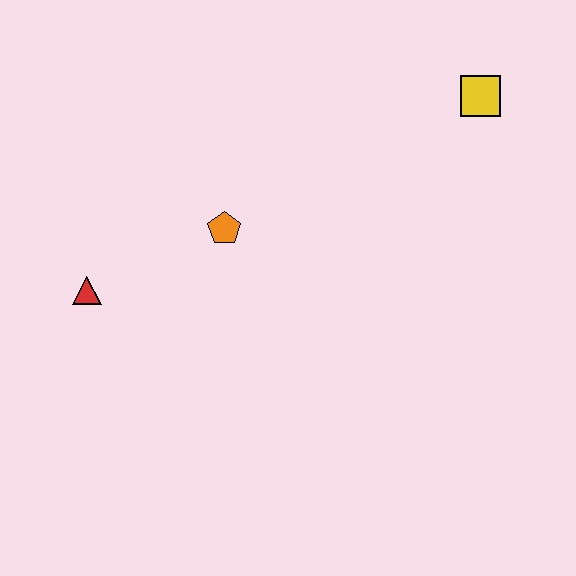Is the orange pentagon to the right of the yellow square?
No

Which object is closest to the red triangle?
The orange pentagon is closest to the red triangle.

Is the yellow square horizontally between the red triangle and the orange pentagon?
No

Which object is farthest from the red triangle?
The yellow square is farthest from the red triangle.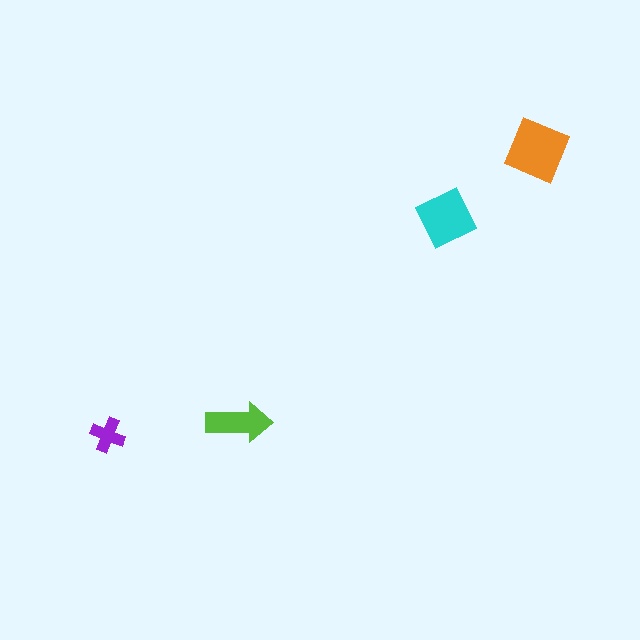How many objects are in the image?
There are 4 objects in the image.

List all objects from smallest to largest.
The purple cross, the lime arrow, the cyan square, the orange diamond.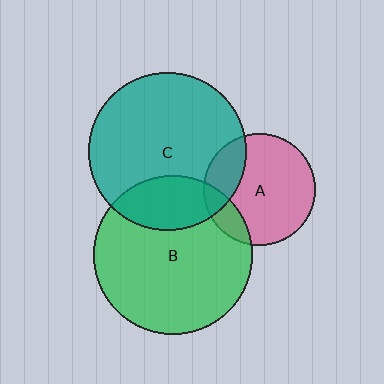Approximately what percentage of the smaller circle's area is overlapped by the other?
Approximately 15%.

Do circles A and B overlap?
Yes.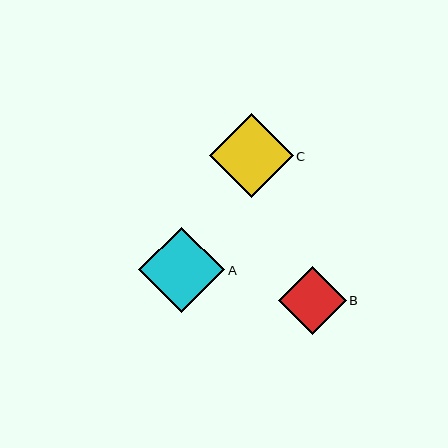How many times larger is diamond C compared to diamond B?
Diamond C is approximately 1.2 times the size of diamond B.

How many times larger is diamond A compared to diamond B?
Diamond A is approximately 1.3 times the size of diamond B.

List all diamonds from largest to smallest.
From largest to smallest: A, C, B.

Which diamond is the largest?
Diamond A is the largest with a size of approximately 86 pixels.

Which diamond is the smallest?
Diamond B is the smallest with a size of approximately 68 pixels.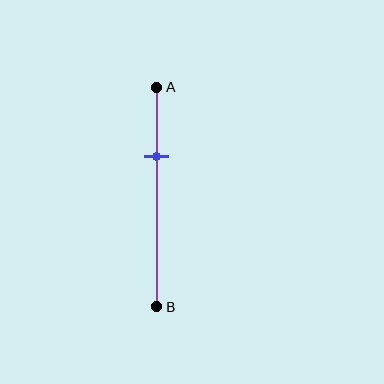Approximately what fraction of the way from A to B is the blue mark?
The blue mark is approximately 30% of the way from A to B.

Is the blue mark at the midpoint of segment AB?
No, the mark is at about 30% from A, not at the 50% midpoint.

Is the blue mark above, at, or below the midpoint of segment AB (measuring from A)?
The blue mark is above the midpoint of segment AB.